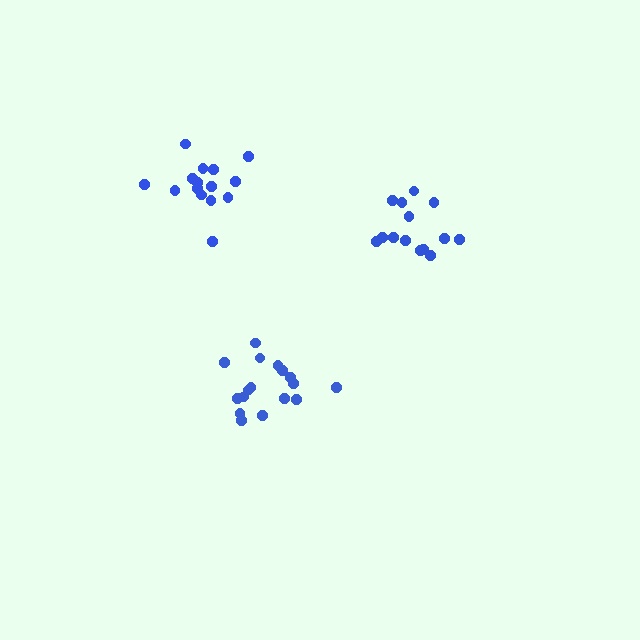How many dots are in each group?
Group 1: 17 dots, Group 2: 15 dots, Group 3: 14 dots (46 total).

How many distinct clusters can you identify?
There are 3 distinct clusters.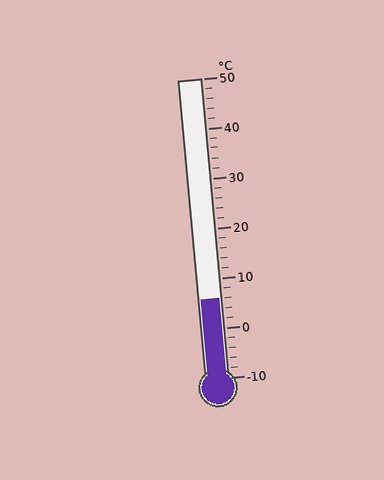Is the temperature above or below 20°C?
The temperature is below 20°C.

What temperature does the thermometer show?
The thermometer shows approximately 6°C.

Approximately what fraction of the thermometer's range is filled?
The thermometer is filled to approximately 25% of its range.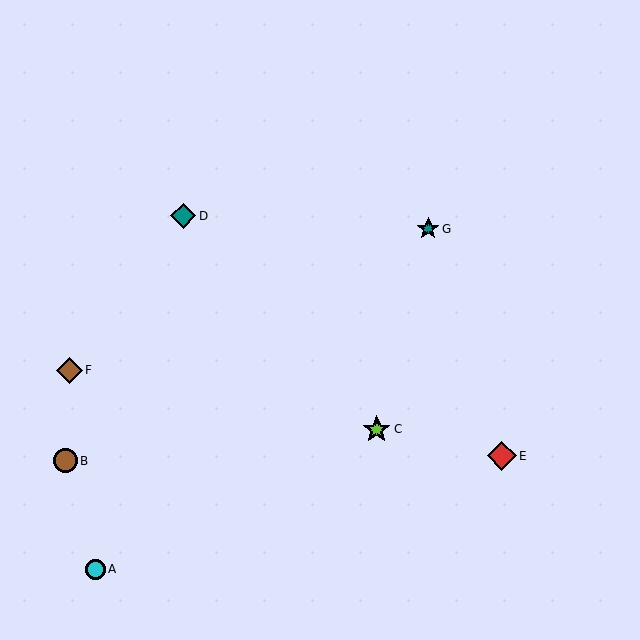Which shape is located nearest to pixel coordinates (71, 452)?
The brown circle (labeled B) at (65, 461) is nearest to that location.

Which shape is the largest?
The red diamond (labeled E) is the largest.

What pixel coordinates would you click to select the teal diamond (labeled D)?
Click at (183, 216) to select the teal diamond D.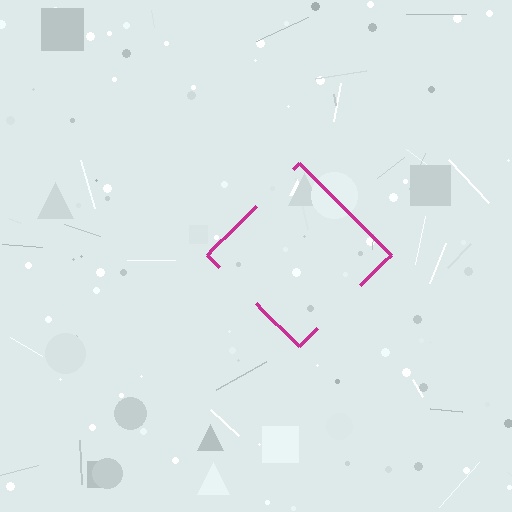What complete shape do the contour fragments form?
The contour fragments form a diamond.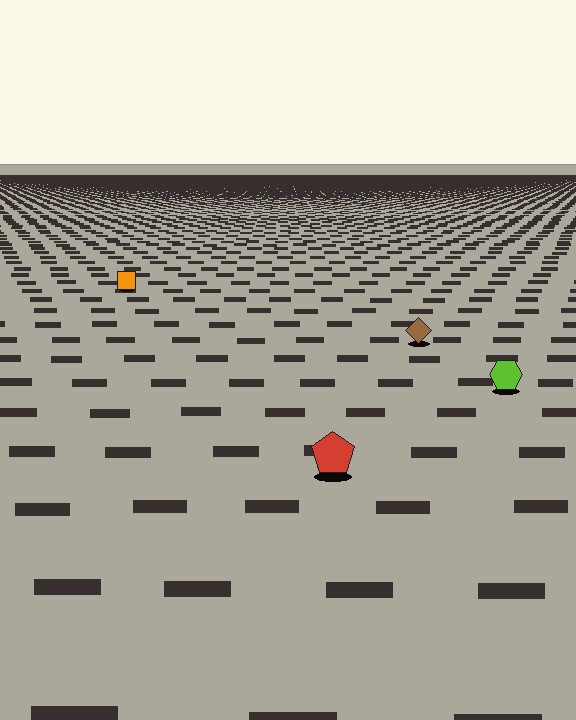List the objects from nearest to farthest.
From nearest to farthest: the red pentagon, the lime hexagon, the brown diamond, the orange square.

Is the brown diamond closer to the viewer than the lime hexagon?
No. The lime hexagon is closer — you can tell from the texture gradient: the ground texture is coarser near it.